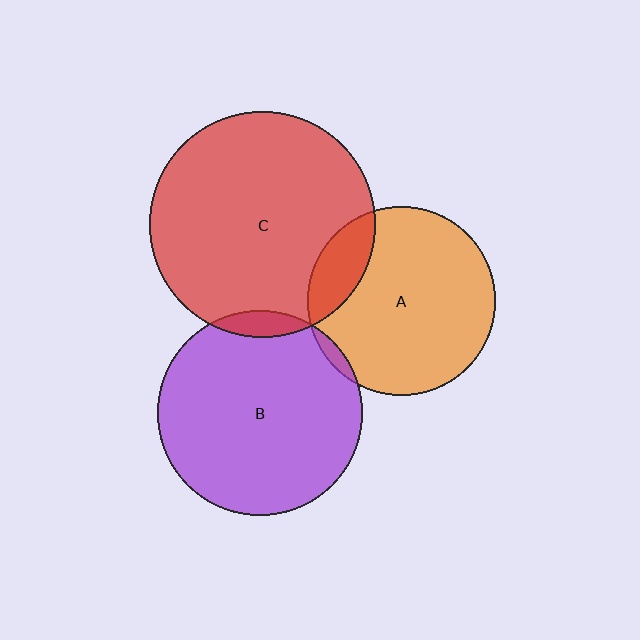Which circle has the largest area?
Circle C (red).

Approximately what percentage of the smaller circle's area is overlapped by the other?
Approximately 5%.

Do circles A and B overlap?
Yes.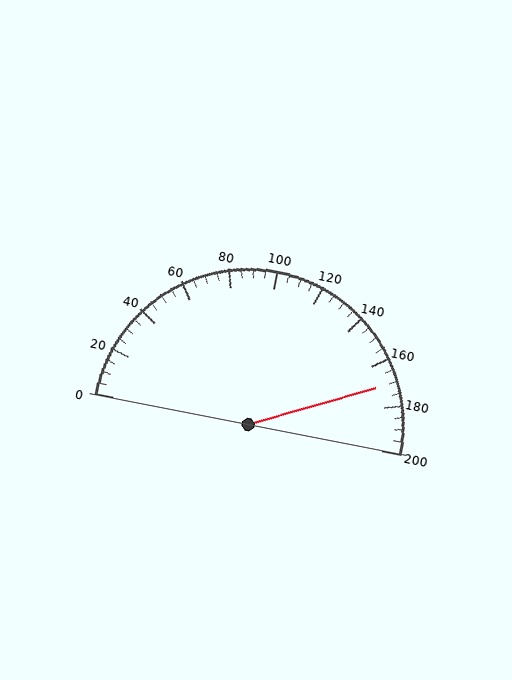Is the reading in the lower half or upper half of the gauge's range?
The reading is in the upper half of the range (0 to 200).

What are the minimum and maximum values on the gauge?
The gauge ranges from 0 to 200.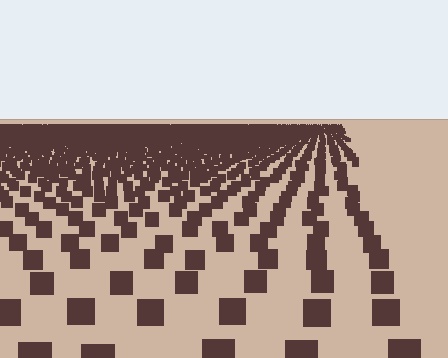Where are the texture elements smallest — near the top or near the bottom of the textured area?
Near the top.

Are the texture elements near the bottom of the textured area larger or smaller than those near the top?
Larger. Near the bottom, elements are closer to the viewer and appear at a bigger on-screen size.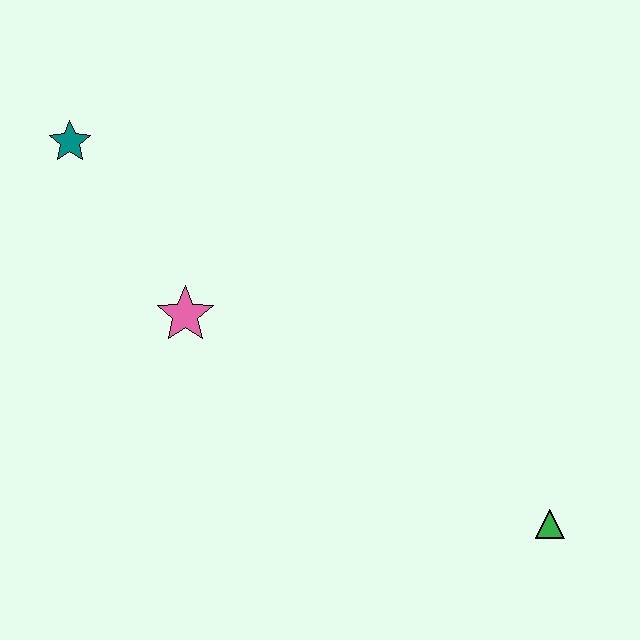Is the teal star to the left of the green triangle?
Yes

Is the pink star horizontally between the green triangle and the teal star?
Yes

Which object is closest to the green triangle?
The pink star is closest to the green triangle.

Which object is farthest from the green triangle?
The teal star is farthest from the green triangle.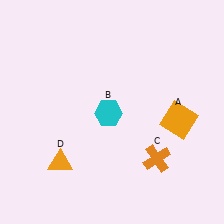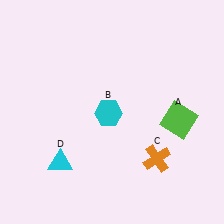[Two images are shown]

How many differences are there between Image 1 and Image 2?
There are 2 differences between the two images.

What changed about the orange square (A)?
In Image 1, A is orange. In Image 2, it changed to lime.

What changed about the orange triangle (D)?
In Image 1, D is orange. In Image 2, it changed to cyan.